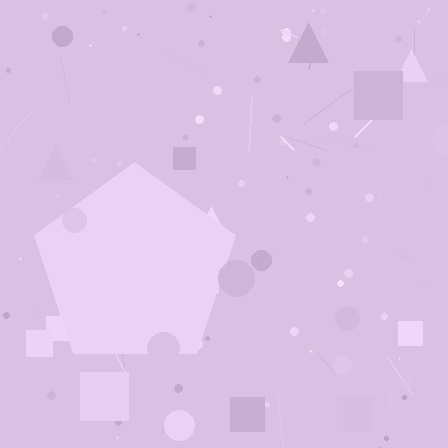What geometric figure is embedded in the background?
A pentagon is embedded in the background.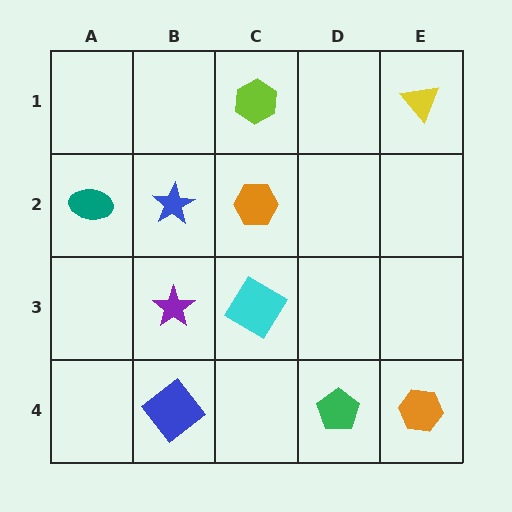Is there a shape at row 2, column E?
No, that cell is empty.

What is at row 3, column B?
A purple star.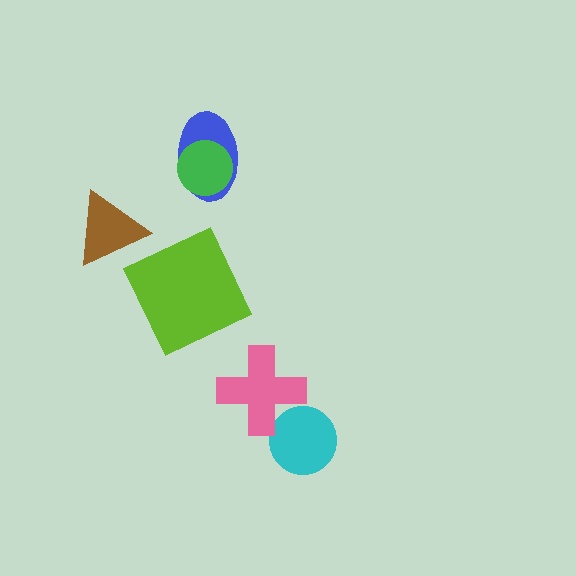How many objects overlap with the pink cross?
1 object overlaps with the pink cross.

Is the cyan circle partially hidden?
Yes, it is partially covered by another shape.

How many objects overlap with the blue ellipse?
1 object overlaps with the blue ellipse.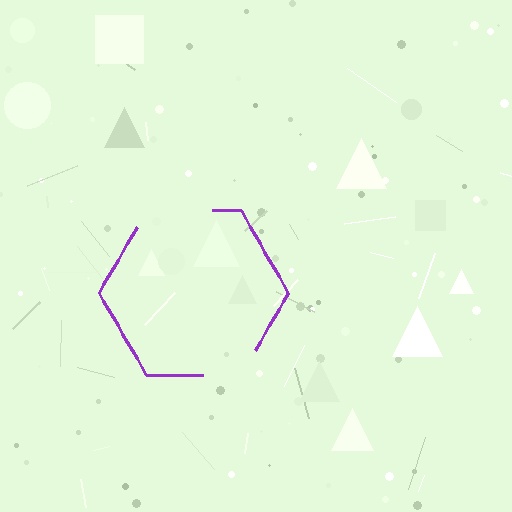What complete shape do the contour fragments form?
The contour fragments form a hexagon.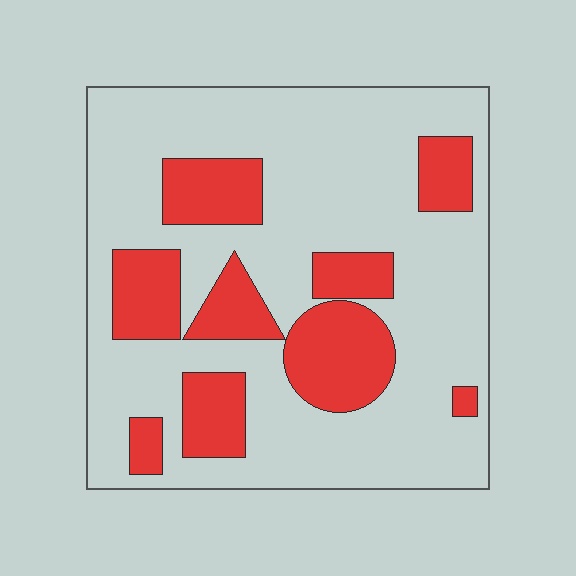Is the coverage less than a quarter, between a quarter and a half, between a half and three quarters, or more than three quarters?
Between a quarter and a half.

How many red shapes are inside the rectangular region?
9.